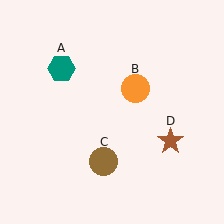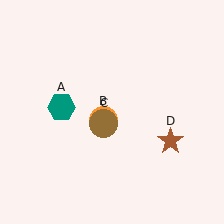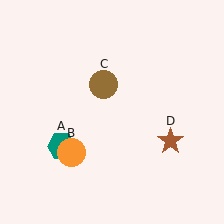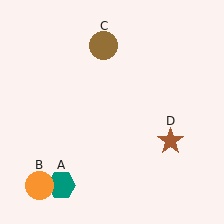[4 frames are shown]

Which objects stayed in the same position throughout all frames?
Brown star (object D) remained stationary.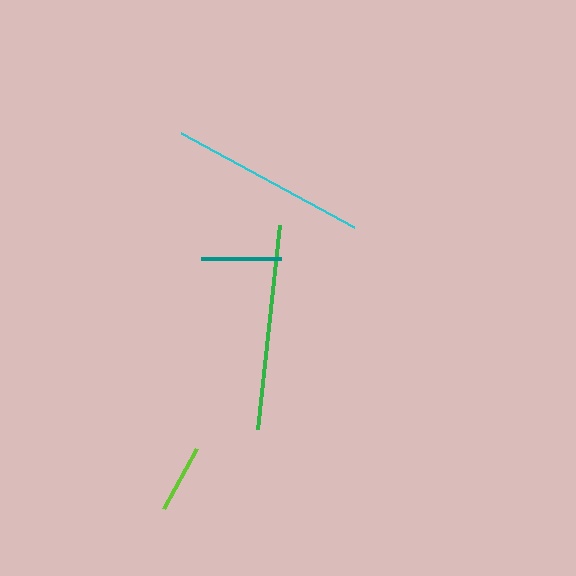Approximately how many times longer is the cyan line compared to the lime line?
The cyan line is approximately 2.9 times the length of the lime line.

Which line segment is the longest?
The green line is the longest at approximately 205 pixels.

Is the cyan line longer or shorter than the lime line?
The cyan line is longer than the lime line.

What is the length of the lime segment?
The lime segment is approximately 69 pixels long.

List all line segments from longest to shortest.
From longest to shortest: green, cyan, teal, lime.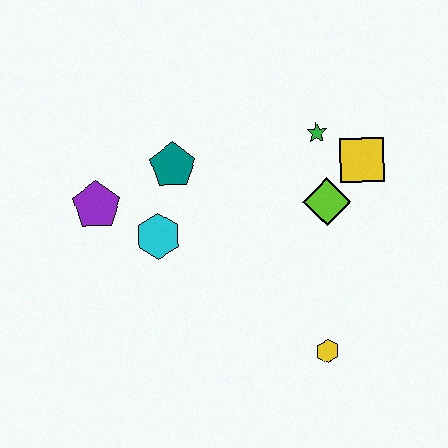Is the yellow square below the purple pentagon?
No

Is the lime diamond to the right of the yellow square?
No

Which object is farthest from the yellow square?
The purple pentagon is farthest from the yellow square.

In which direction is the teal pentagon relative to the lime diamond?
The teal pentagon is to the left of the lime diamond.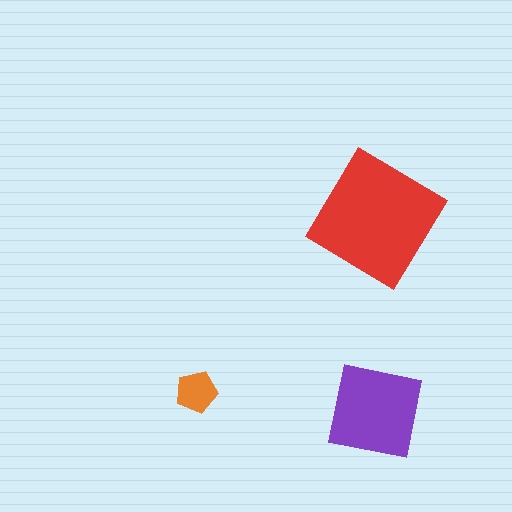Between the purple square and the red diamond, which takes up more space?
The red diamond.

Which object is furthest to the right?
The red diamond is rightmost.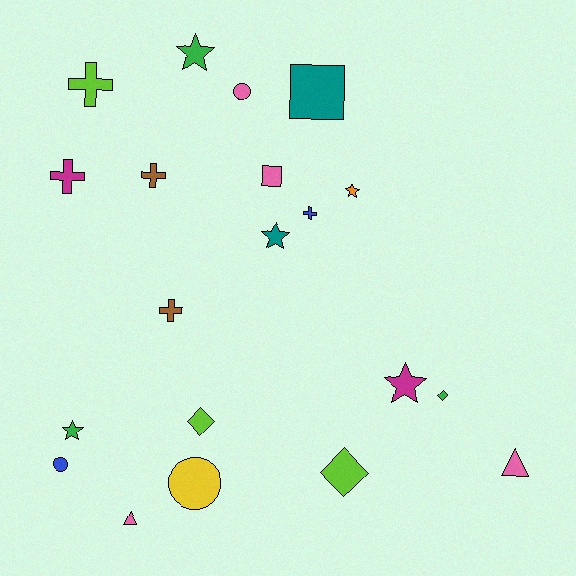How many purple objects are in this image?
There are no purple objects.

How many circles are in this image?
There are 3 circles.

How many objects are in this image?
There are 20 objects.